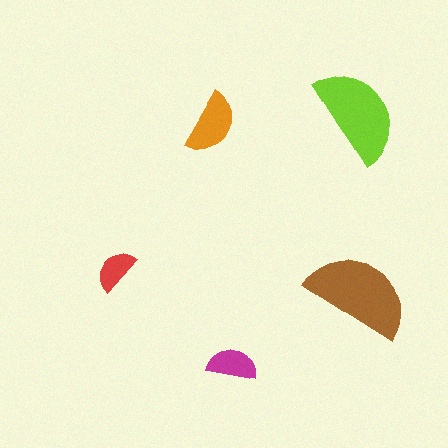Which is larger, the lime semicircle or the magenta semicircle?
The lime one.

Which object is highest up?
The lime semicircle is topmost.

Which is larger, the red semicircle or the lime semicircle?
The lime one.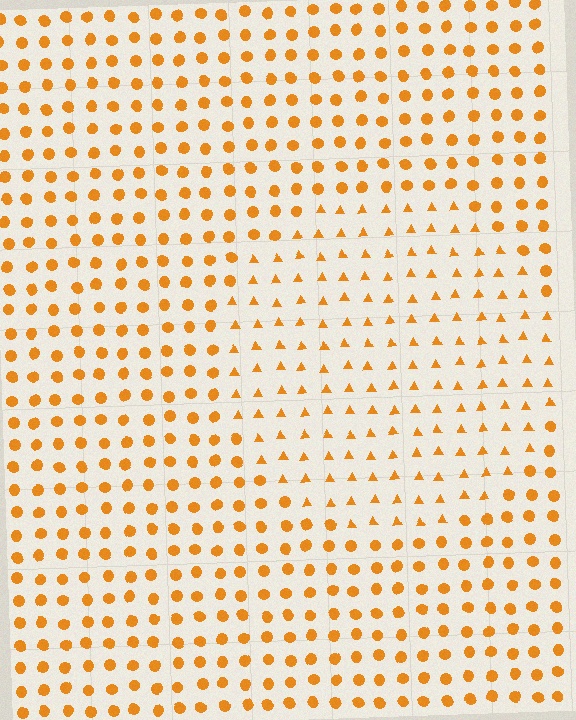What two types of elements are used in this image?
The image uses triangles inside the circle region and circles outside it.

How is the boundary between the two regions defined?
The boundary is defined by a change in element shape: triangles inside vs. circles outside. All elements share the same color and spacing.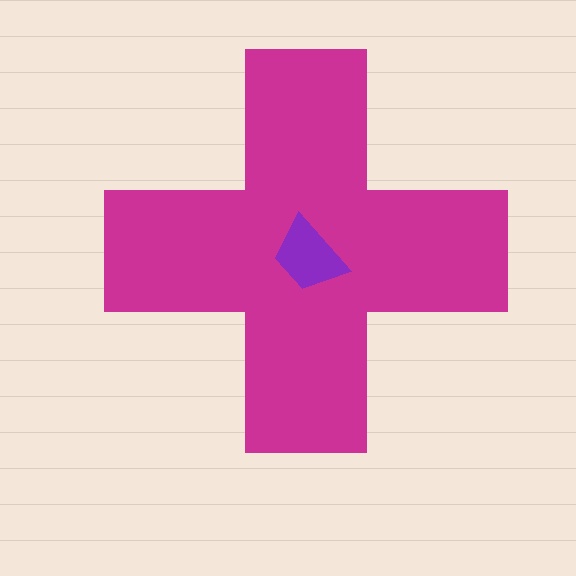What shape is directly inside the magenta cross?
The purple trapezoid.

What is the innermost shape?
The purple trapezoid.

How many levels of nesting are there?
2.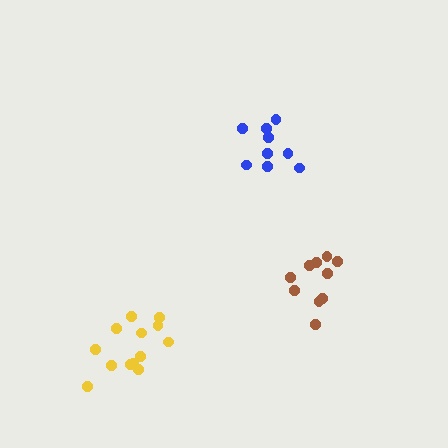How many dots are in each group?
Group 1: 9 dots, Group 2: 10 dots, Group 3: 13 dots (32 total).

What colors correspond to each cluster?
The clusters are colored: blue, brown, yellow.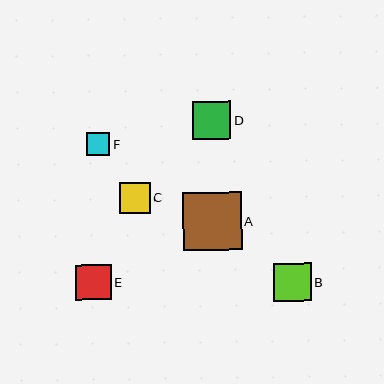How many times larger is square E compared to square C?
Square E is approximately 1.2 times the size of square C.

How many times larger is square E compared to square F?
Square E is approximately 1.5 times the size of square F.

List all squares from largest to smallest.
From largest to smallest: A, B, D, E, C, F.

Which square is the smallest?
Square F is the smallest with a size of approximately 23 pixels.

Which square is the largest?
Square A is the largest with a size of approximately 58 pixels.